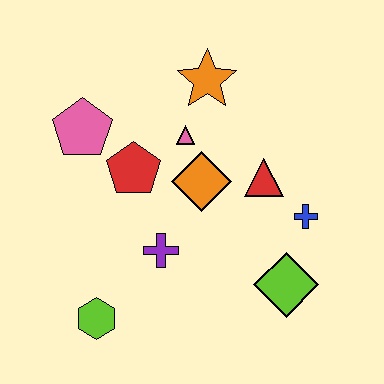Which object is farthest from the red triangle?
The lime hexagon is farthest from the red triangle.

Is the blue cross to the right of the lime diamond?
Yes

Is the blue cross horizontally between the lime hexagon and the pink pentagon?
No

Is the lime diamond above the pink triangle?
No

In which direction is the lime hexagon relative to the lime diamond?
The lime hexagon is to the left of the lime diamond.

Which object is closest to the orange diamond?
The pink triangle is closest to the orange diamond.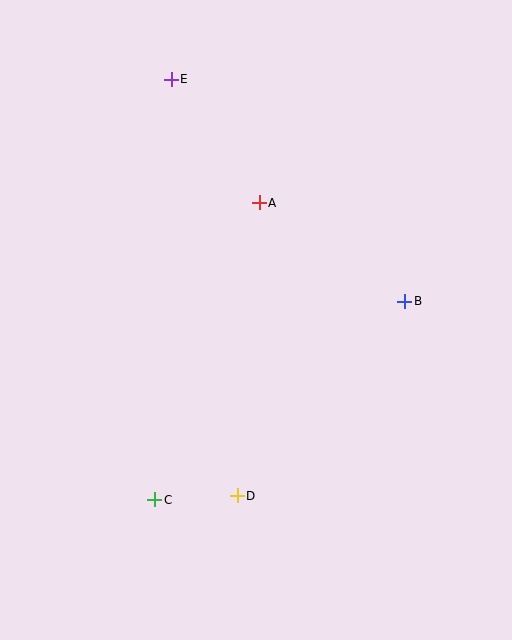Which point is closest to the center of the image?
Point A at (259, 203) is closest to the center.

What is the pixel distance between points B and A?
The distance between B and A is 176 pixels.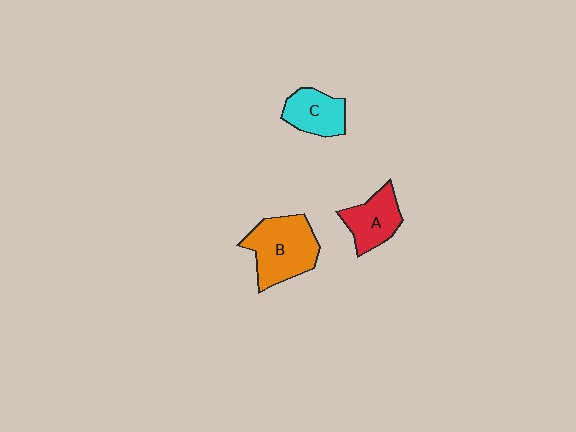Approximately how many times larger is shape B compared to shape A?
Approximately 1.5 times.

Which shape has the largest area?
Shape B (orange).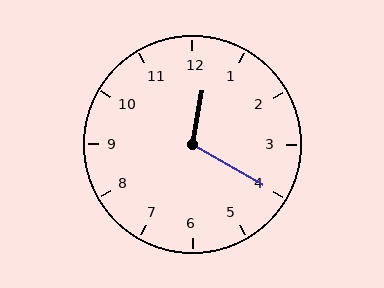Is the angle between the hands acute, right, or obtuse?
It is obtuse.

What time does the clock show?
12:20.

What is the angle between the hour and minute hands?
Approximately 110 degrees.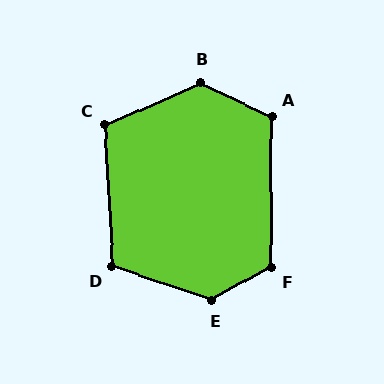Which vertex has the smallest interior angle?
D, at approximately 111 degrees.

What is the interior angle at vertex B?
Approximately 131 degrees (obtuse).